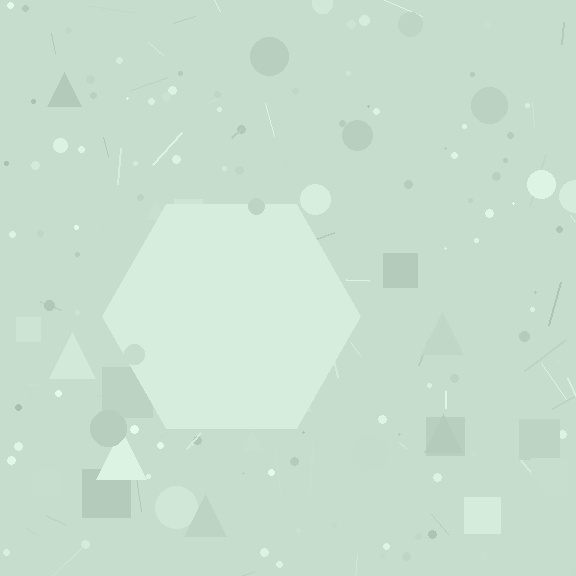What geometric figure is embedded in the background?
A hexagon is embedded in the background.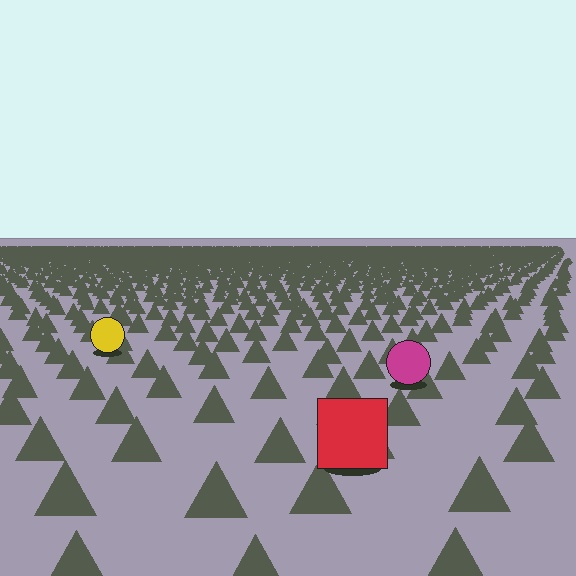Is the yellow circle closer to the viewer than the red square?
No. The red square is closer — you can tell from the texture gradient: the ground texture is coarser near it.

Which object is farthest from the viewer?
The yellow circle is farthest from the viewer. It appears smaller and the ground texture around it is denser.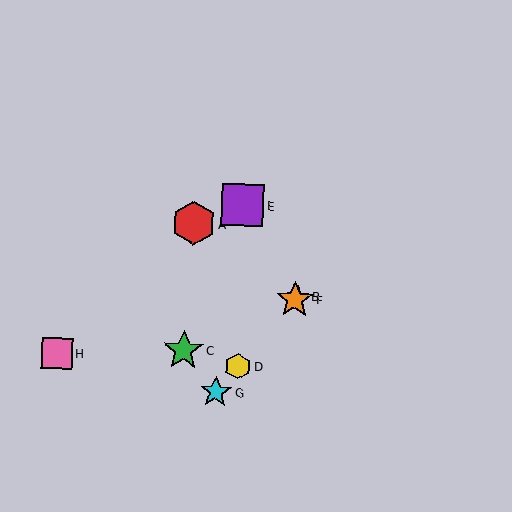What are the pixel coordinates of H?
Object H is at (57, 353).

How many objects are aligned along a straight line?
4 objects (B, D, F, G) are aligned along a straight line.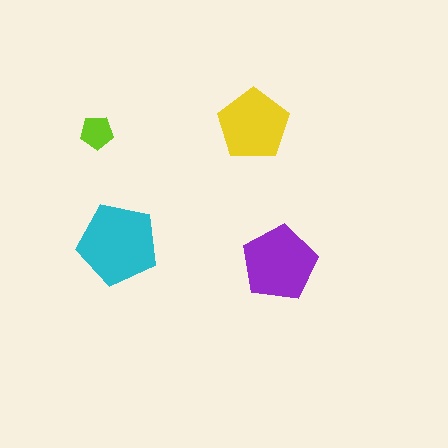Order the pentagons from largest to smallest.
the cyan one, the purple one, the yellow one, the lime one.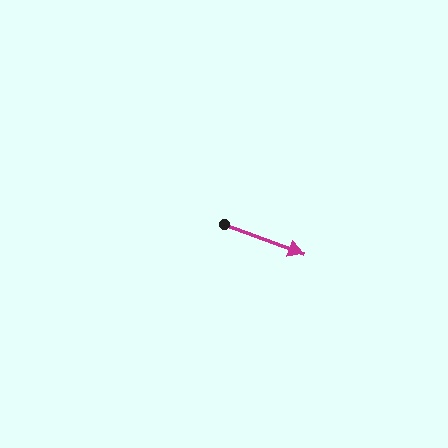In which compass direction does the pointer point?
East.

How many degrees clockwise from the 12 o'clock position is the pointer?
Approximately 111 degrees.